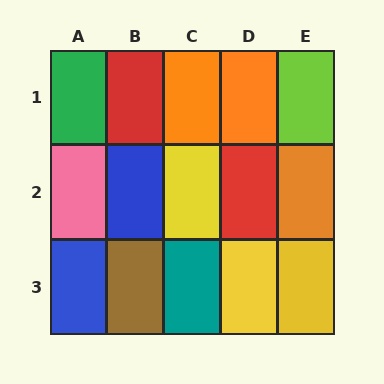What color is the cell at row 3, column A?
Blue.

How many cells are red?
2 cells are red.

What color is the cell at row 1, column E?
Lime.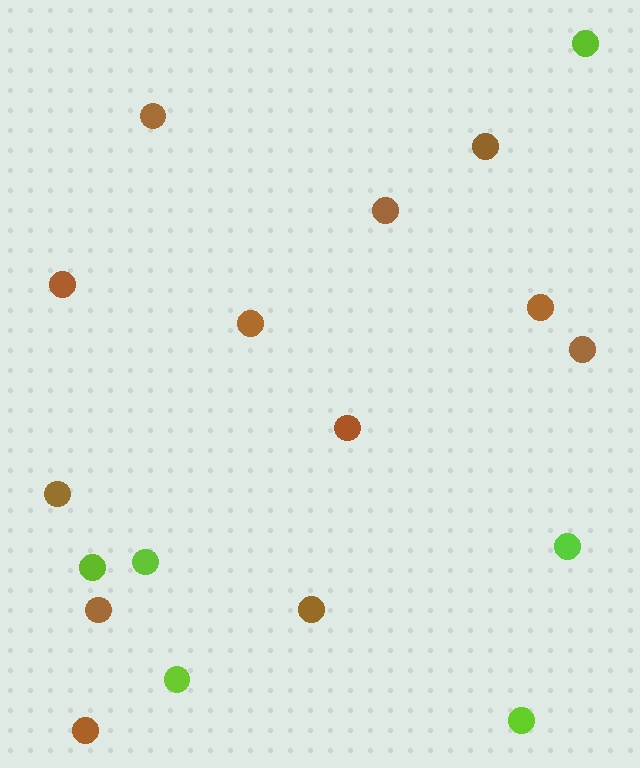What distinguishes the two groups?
There are 2 groups: one group of brown circles (12) and one group of lime circles (6).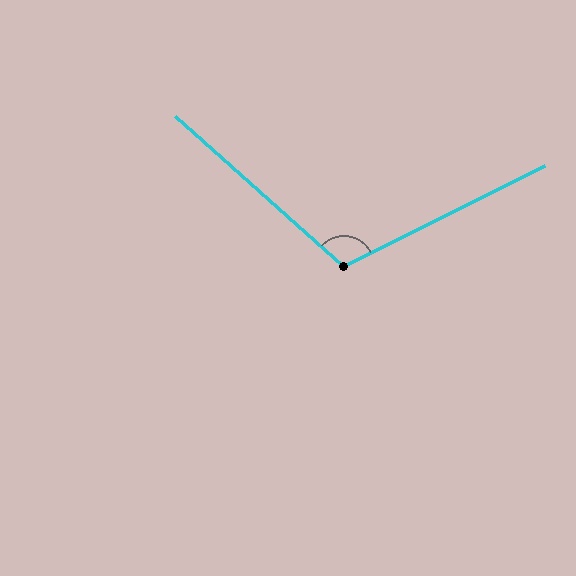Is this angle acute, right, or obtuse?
It is obtuse.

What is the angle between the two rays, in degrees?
Approximately 112 degrees.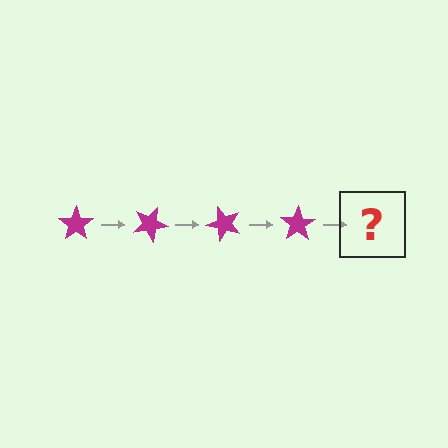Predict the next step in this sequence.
The next step is a magenta star rotated 100 degrees.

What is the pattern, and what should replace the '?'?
The pattern is that the star rotates 25 degrees each step. The '?' should be a magenta star rotated 100 degrees.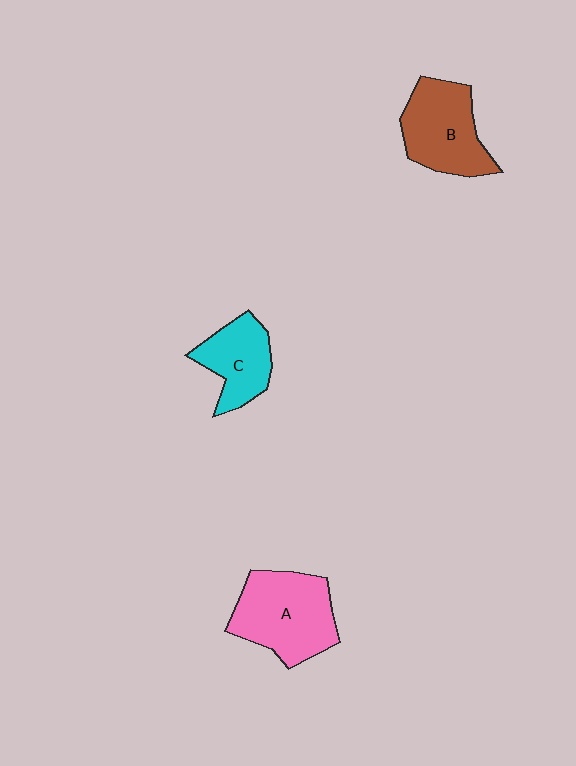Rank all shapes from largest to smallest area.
From largest to smallest: A (pink), B (brown), C (cyan).